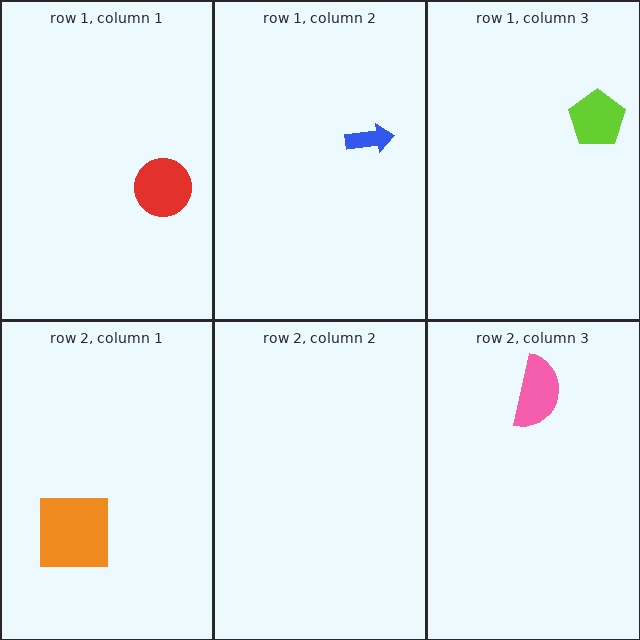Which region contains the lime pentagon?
The row 1, column 3 region.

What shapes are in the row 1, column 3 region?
The lime pentagon.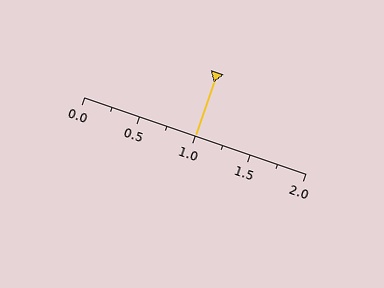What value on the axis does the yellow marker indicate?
The marker indicates approximately 1.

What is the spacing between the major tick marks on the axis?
The major ticks are spaced 0.5 apart.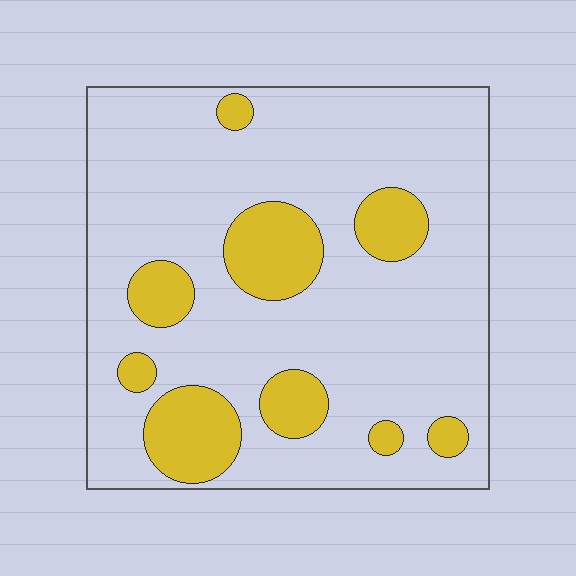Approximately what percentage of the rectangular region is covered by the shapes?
Approximately 20%.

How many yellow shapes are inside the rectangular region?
9.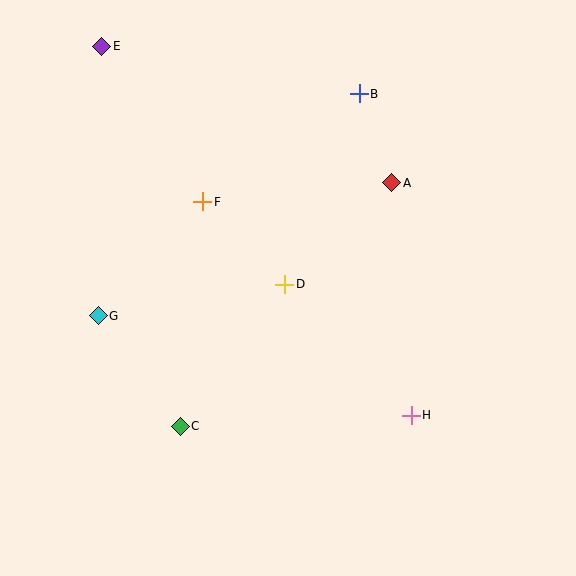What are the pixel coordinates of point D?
Point D is at (285, 284).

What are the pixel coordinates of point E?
Point E is at (102, 46).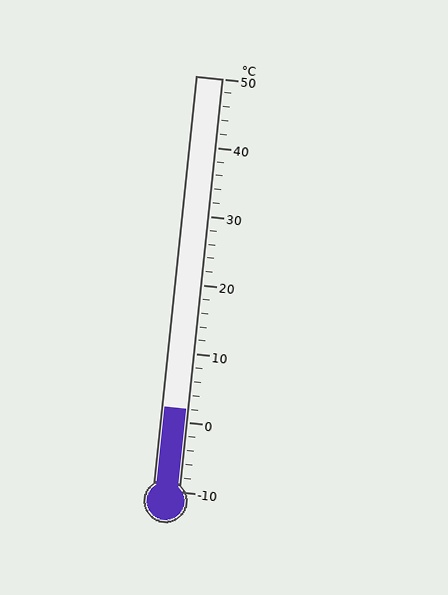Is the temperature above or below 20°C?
The temperature is below 20°C.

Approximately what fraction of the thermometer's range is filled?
The thermometer is filled to approximately 20% of its range.